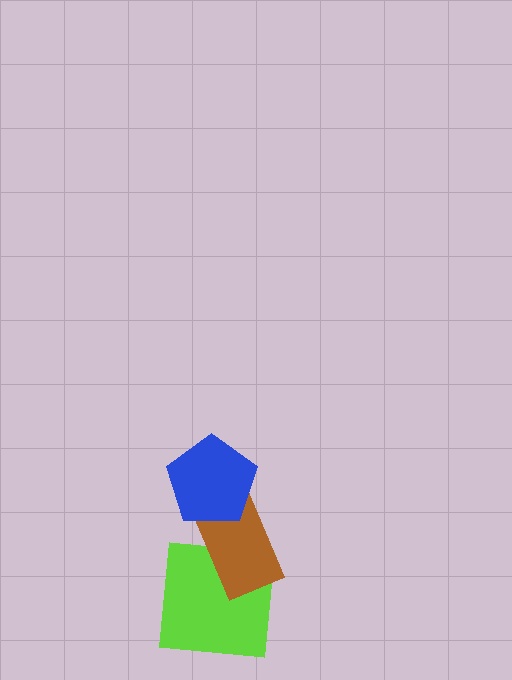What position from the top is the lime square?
The lime square is 3rd from the top.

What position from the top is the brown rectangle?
The brown rectangle is 2nd from the top.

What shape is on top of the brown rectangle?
The blue pentagon is on top of the brown rectangle.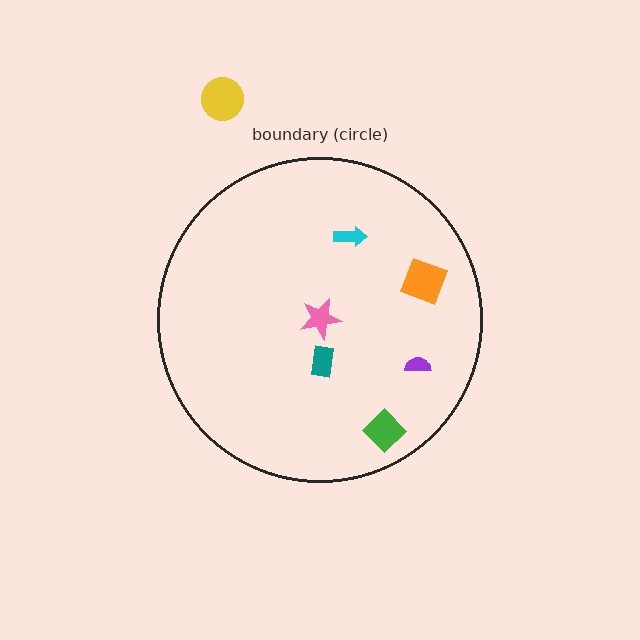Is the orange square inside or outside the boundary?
Inside.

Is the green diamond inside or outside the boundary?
Inside.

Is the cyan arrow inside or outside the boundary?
Inside.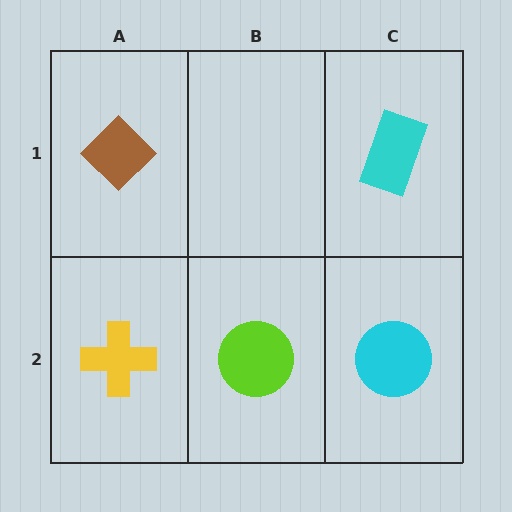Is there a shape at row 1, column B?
No, that cell is empty.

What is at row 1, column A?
A brown diamond.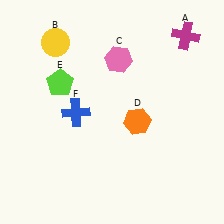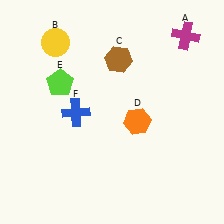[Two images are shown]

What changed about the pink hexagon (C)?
In Image 1, C is pink. In Image 2, it changed to brown.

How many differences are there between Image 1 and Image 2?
There is 1 difference between the two images.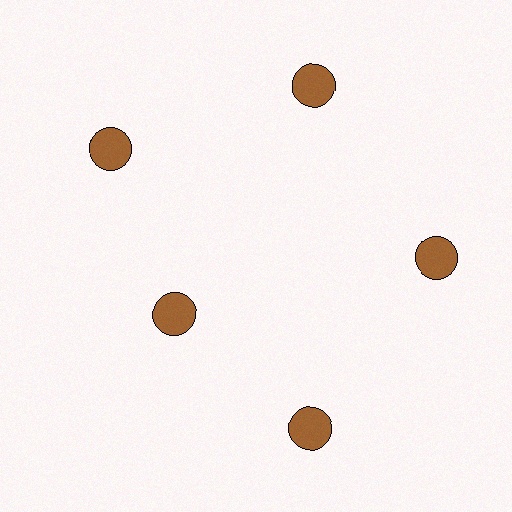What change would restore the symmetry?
The symmetry would be restored by moving it outward, back onto the ring so that all 5 circles sit at equal angles and equal distance from the center.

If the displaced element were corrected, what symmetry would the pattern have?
It would have 5-fold rotational symmetry — the pattern would map onto itself every 72 degrees.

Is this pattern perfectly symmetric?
No. The 5 brown circles are arranged in a ring, but one element near the 8 o'clock position is pulled inward toward the center, breaking the 5-fold rotational symmetry.